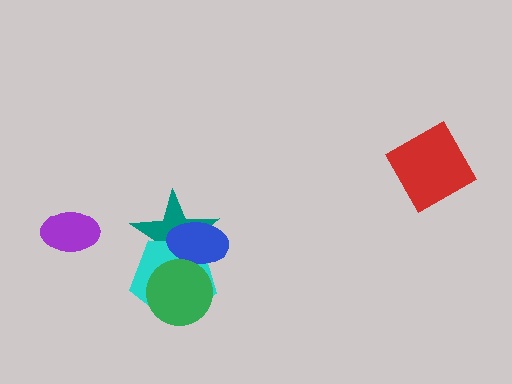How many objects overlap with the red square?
0 objects overlap with the red square.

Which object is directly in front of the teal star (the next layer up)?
The cyan pentagon is directly in front of the teal star.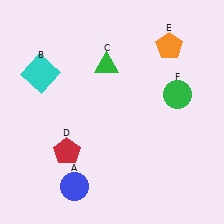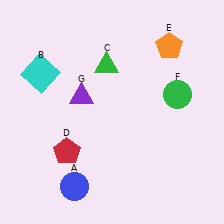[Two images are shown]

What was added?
A purple triangle (G) was added in Image 2.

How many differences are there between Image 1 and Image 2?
There is 1 difference between the two images.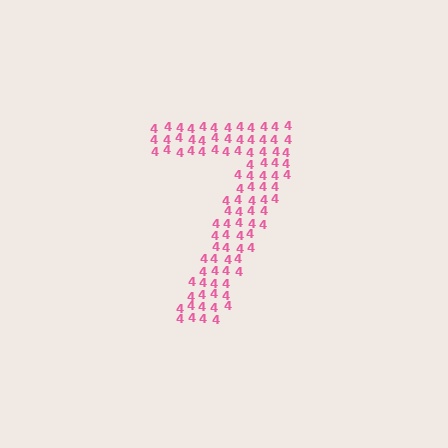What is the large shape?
The large shape is the digit 7.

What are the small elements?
The small elements are digit 4's.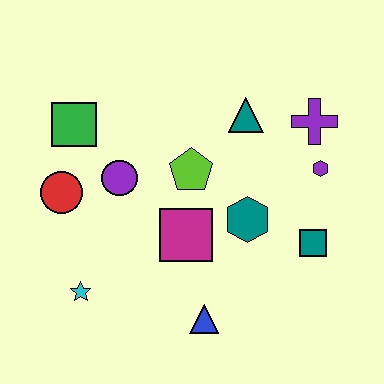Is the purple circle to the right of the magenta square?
No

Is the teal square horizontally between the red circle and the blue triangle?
No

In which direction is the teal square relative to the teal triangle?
The teal square is below the teal triangle.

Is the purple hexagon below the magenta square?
No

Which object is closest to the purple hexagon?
The purple cross is closest to the purple hexagon.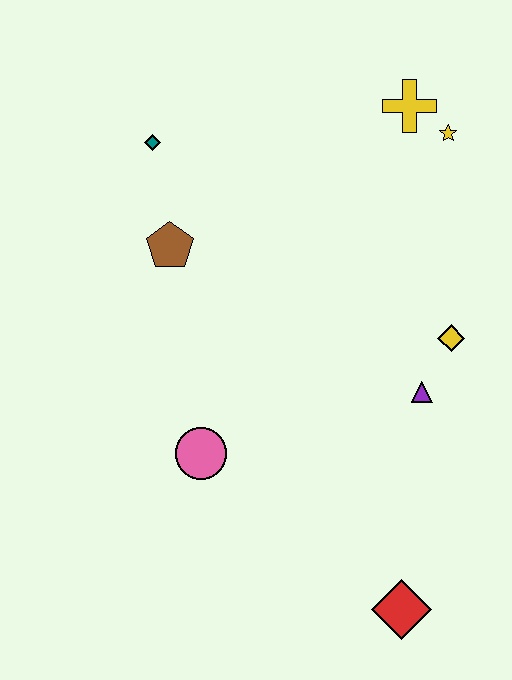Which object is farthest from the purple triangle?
The teal diamond is farthest from the purple triangle.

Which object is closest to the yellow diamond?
The purple triangle is closest to the yellow diamond.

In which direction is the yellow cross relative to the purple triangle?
The yellow cross is above the purple triangle.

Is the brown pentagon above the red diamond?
Yes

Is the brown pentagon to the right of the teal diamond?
Yes